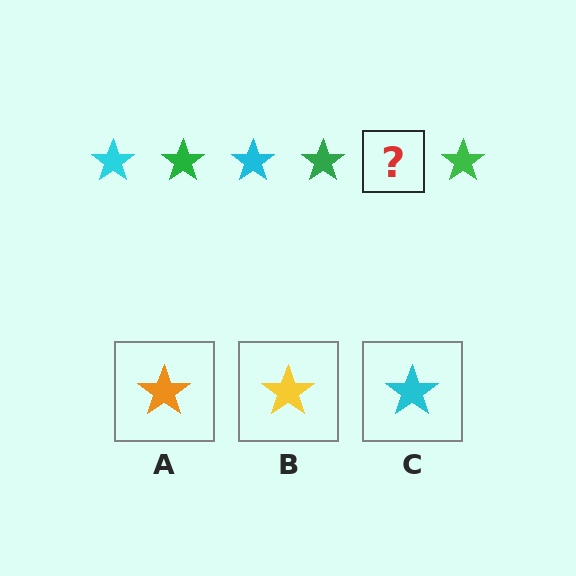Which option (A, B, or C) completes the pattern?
C.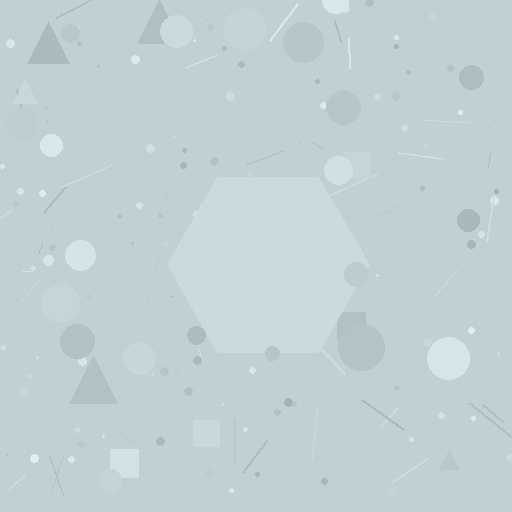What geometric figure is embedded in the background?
A hexagon is embedded in the background.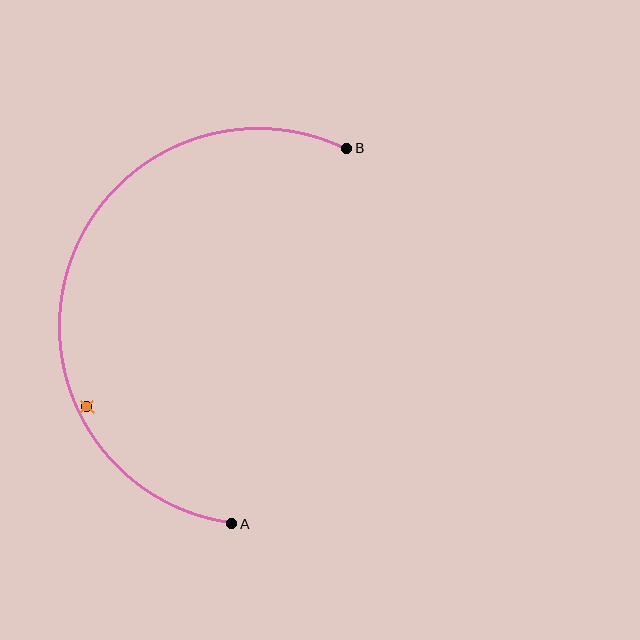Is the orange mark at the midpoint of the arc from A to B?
No — the orange mark does not lie on the arc at all. It sits slightly inside the curve.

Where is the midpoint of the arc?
The arc midpoint is the point on the curve farthest from the straight line joining A and B. It sits to the left of that line.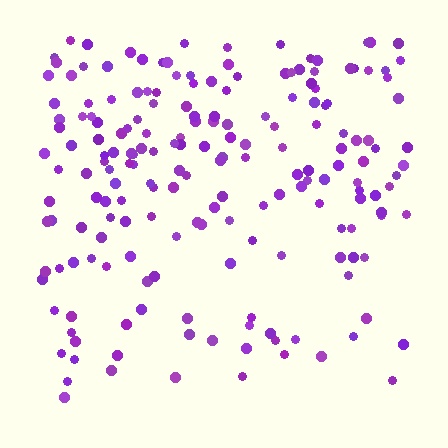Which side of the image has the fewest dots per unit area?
The bottom.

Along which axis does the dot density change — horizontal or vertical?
Vertical.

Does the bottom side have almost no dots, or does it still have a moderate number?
Still a moderate number, just noticeably fewer than the top.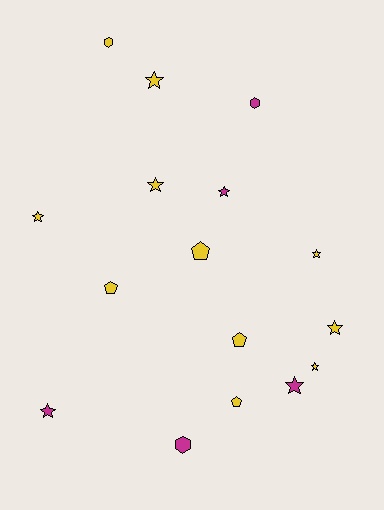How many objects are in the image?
There are 16 objects.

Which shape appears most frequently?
Star, with 9 objects.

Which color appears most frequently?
Yellow, with 11 objects.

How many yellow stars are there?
There are 6 yellow stars.